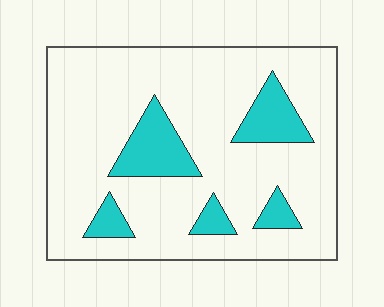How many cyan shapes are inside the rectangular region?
5.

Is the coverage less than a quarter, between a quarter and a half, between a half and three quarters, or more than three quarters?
Less than a quarter.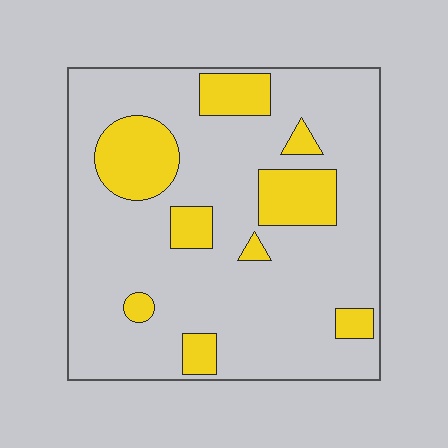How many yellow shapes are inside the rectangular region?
9.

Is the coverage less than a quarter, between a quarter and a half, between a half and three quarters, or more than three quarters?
Less than a quarter.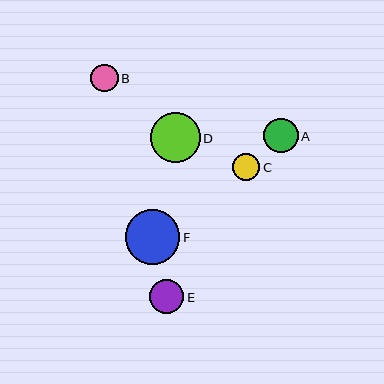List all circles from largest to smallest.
From largest to smallest: F, D, A, E, C, B.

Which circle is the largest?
Circle F is the largest with a size of approximately 55 pixels.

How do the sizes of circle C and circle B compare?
Circle C and circle B are approximately the same size.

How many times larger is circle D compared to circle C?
Circle D is approximately 1.8 times the size of circle C.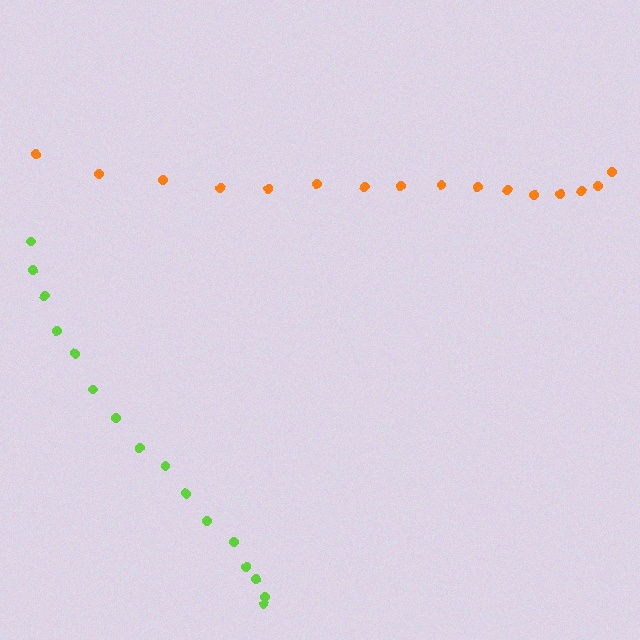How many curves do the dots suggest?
There are 2 distinct paths.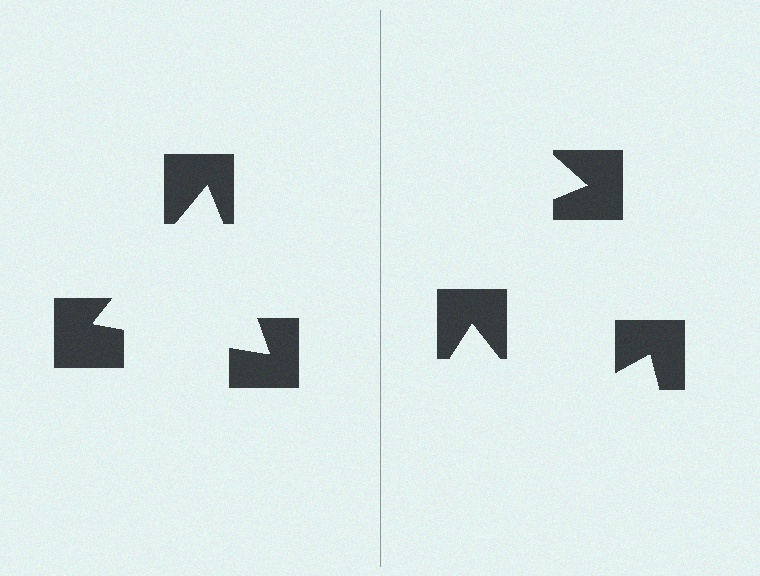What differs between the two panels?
The notched squares are positioned identically on both sides; only the wedge orientations differ. On the left they align to a triangle; on the right they are misaligned.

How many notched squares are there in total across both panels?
6 — 3 on each side.